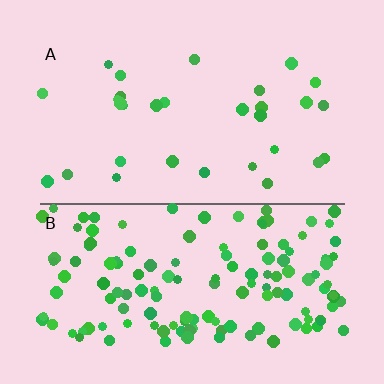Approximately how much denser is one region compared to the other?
Approximately 4.6× — region B over region A.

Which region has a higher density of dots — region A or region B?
B (the bottom).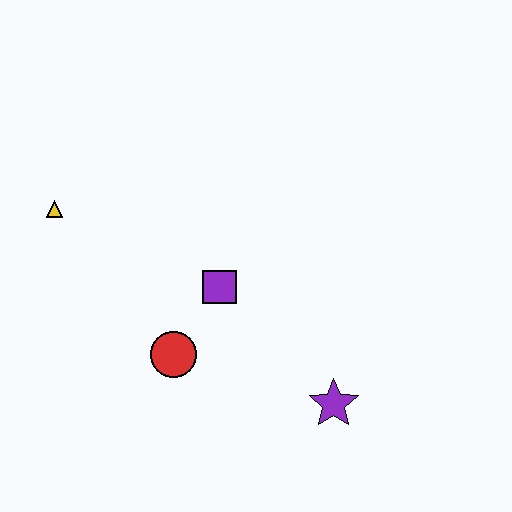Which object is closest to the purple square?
The red circle is closest to the purple square.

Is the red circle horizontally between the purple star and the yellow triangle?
Yes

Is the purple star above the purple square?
No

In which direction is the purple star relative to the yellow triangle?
The purple star is to the right of the yellow triangle.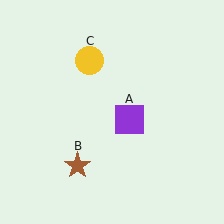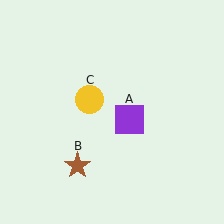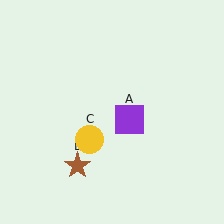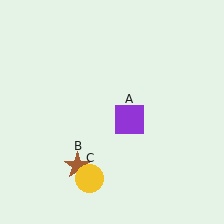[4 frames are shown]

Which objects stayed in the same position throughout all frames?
Purple square (object A) and brown star (object B) remained stationary.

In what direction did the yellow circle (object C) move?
The yellow circle (object C) moved down.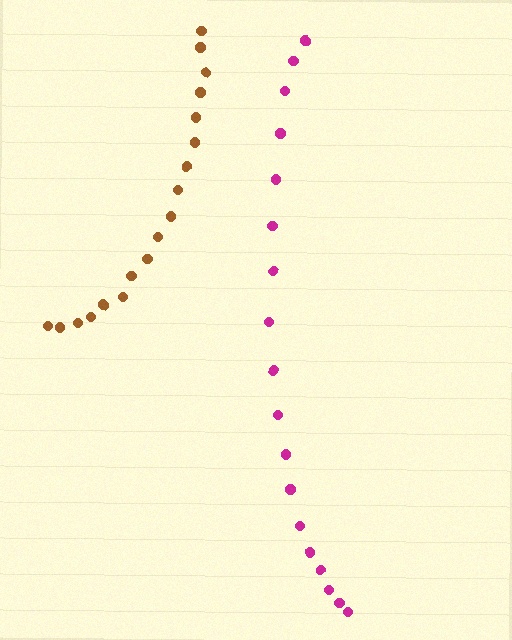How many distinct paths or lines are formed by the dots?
There are 2 distinct paths.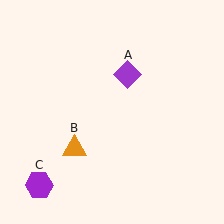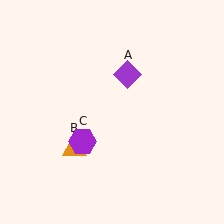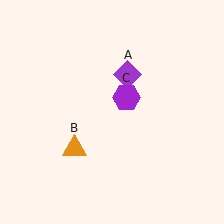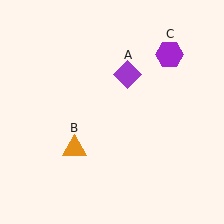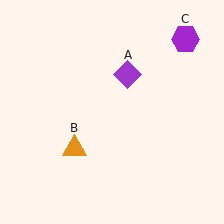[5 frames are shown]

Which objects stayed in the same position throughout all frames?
Purple diamond (object A) and orange triangle (object B) remained stationary.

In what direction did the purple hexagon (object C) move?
The purple hexagon (object C) moved up and to the right.